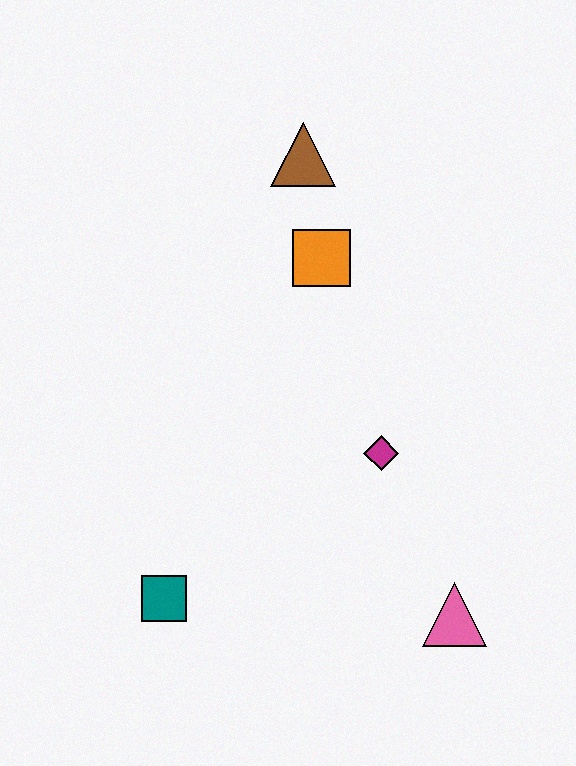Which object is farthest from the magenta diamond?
The brown triangle is farthest from the magenta diamond.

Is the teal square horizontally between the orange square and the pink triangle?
No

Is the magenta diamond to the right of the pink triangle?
No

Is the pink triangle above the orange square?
No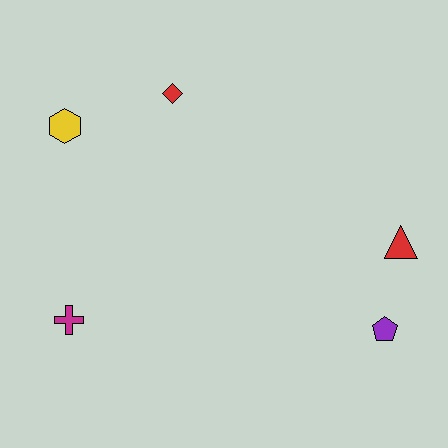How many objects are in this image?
There are 5 objects.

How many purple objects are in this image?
There is 1 purple object.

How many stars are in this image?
There are no stars.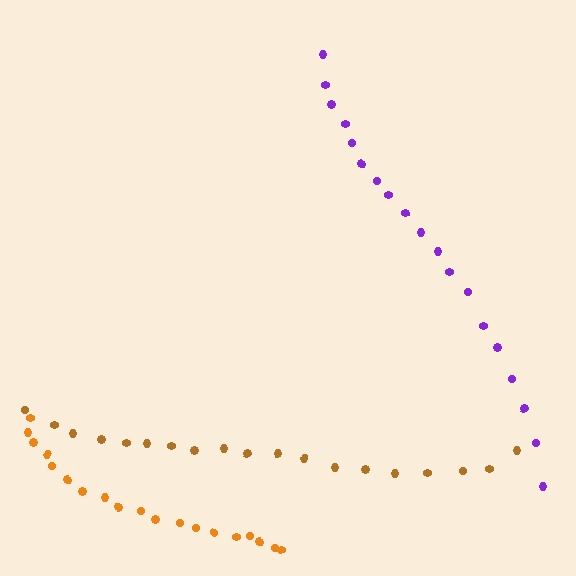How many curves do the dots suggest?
There are 3 distinct paths.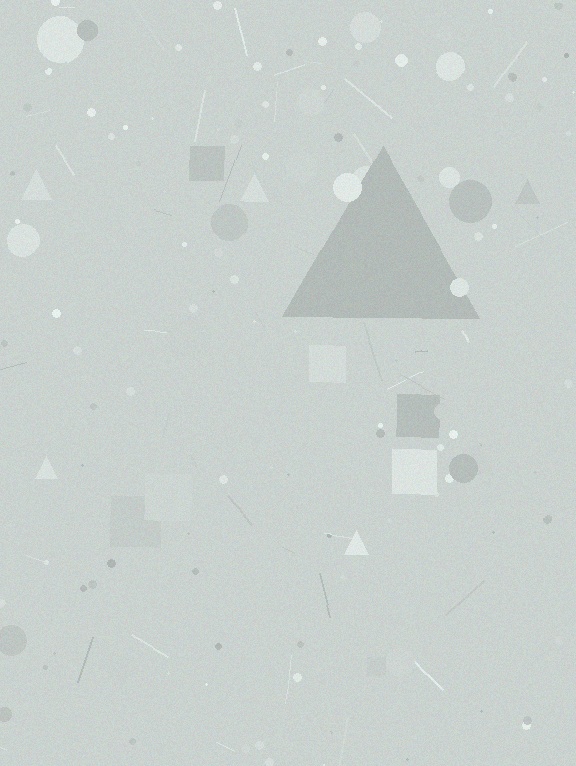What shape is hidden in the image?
A triangle is hidden in the image.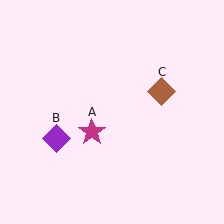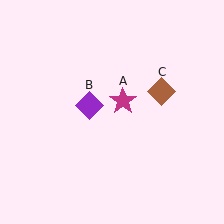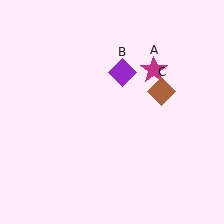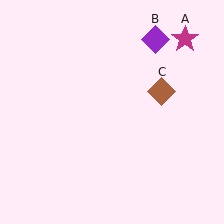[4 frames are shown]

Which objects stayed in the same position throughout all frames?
Brown diamond (object C) remained stationary.